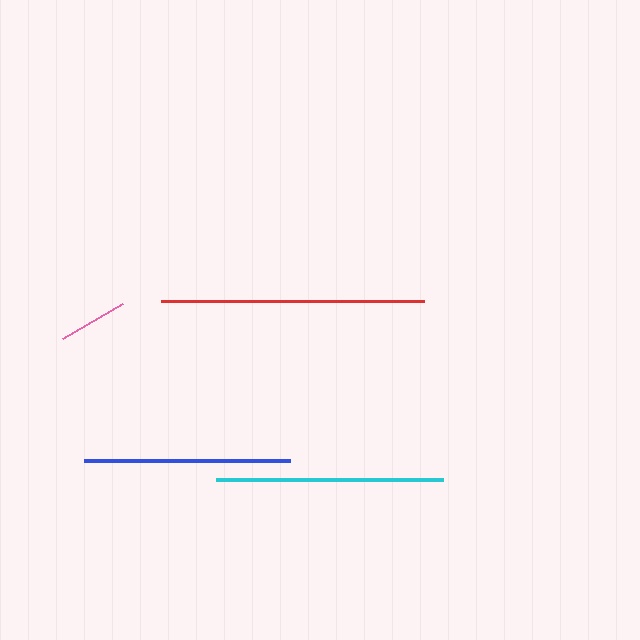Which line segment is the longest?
The red line is the longest at approximately 263 pixels.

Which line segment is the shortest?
The pink line is the shortest at approximately 70 pixels.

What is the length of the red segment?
The red segment is approximately 263 pixels long.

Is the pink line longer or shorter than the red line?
The red line is longer than the pink line.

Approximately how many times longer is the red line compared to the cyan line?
The red line is approximately 1.2 times the length of the cyan line.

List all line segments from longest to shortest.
From longest to shortest: red, cyan, blue, pink.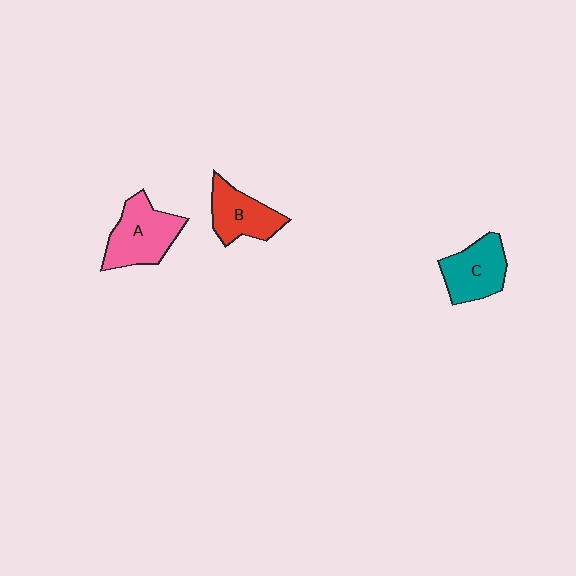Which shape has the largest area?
Shape A (pink).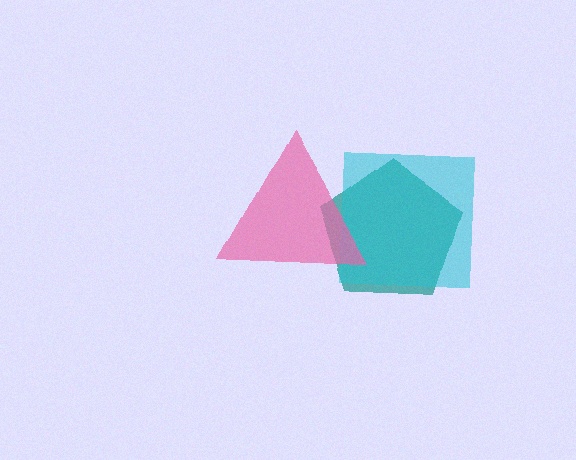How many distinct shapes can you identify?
There are 3 distinct shapes: a teal pentagon, a cyan square, a pink triangle.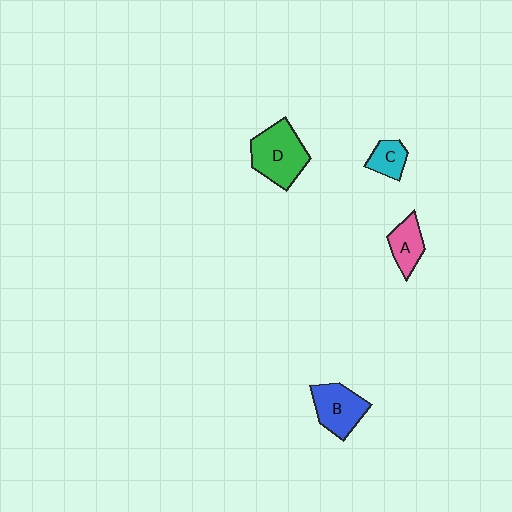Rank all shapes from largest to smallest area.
From largest to smallest: D (green), B (blue), A (pink), C (cyan).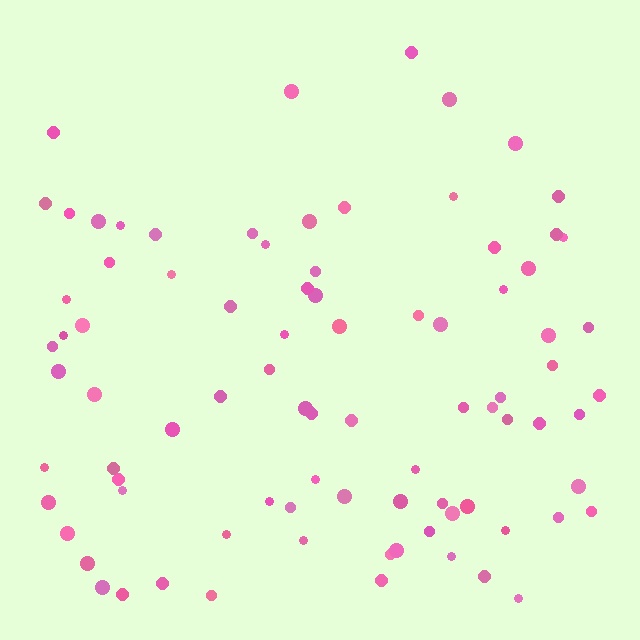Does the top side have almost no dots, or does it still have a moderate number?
Still a moderate number, just noticeably fewer than the bottom.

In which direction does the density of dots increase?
From top to bottom, with the bottom side densest.